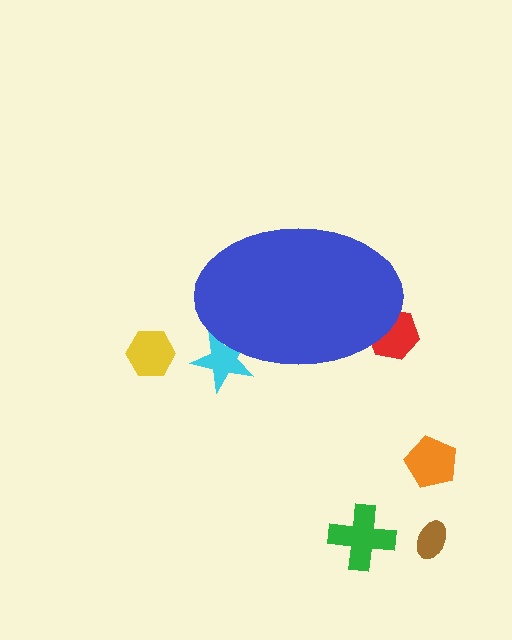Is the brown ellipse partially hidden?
No, the brown ellipse is fully visible.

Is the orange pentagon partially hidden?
No, the orange pentagon is fully visible.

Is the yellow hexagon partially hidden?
No, the yellow hexagon is fully visible.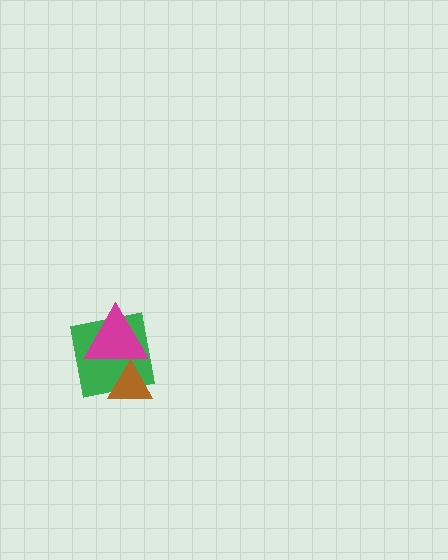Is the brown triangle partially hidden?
Yes, it is partially covered by another shape.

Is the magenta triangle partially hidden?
No, no other shape covers it.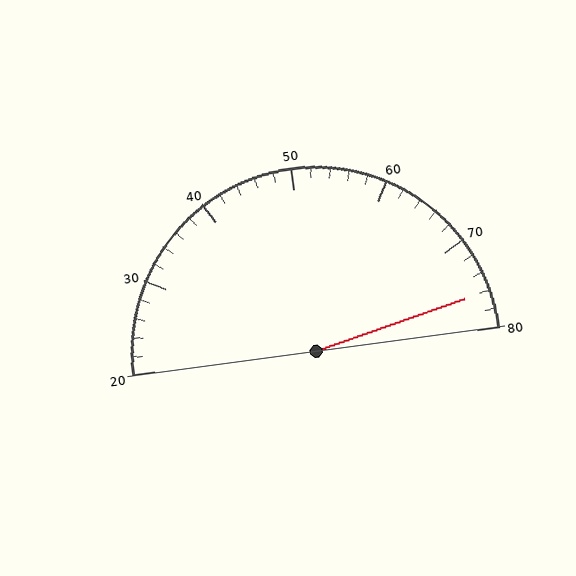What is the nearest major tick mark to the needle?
The nearest major tick mark is 80.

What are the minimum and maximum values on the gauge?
The gauge ranges from 20 to 80.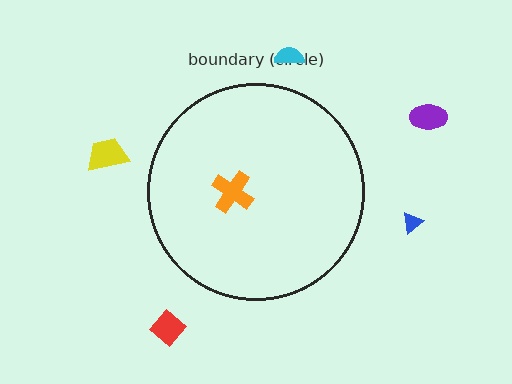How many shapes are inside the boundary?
1 inside, 5 outside.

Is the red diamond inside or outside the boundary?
Outside.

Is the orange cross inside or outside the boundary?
Inside.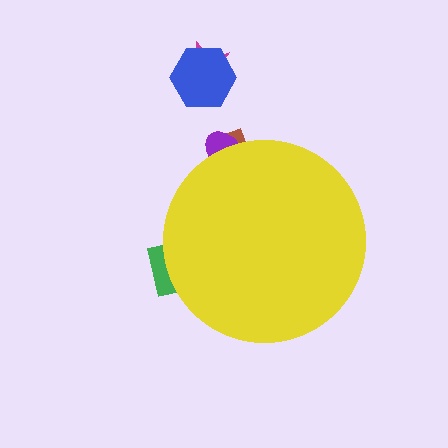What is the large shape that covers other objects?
A yellow circle.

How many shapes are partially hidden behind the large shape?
3 shapes are partially hidden.